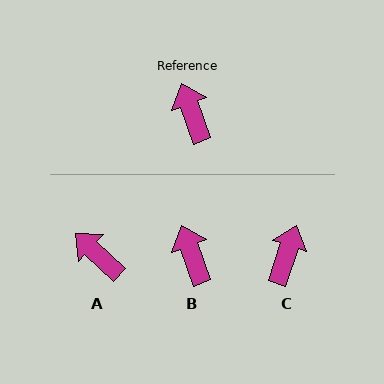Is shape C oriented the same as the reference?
No, it is off by about 38 degrees.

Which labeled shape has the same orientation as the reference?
B.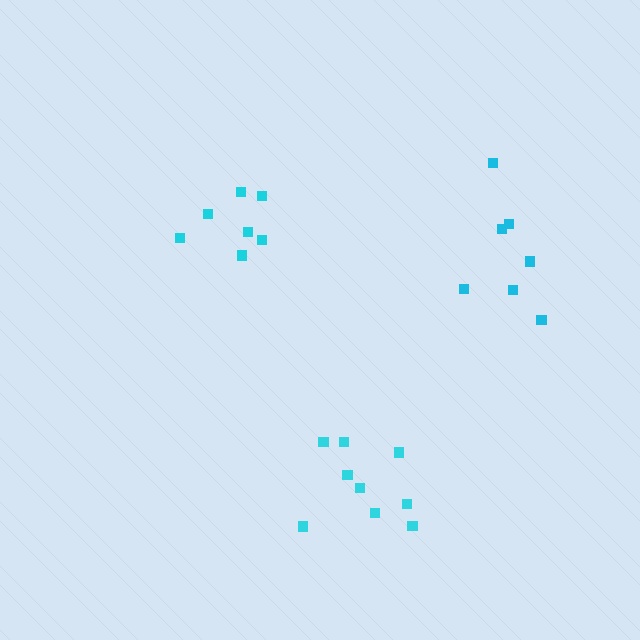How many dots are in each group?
Group 1: 7 dots, Group 2: 9 dots, Group 3: 7 dots (23 total).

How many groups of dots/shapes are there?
There are 3 groups.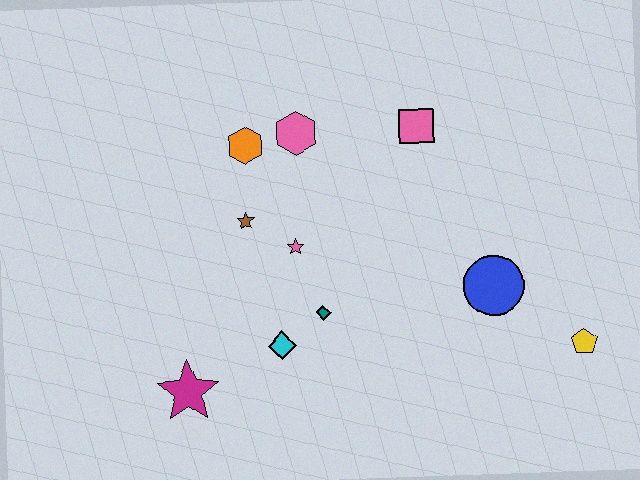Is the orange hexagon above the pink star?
Yes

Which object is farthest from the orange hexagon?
The yellow pentagon is farthest from the orange hexagon.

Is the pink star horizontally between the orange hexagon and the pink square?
Yes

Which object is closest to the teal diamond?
The cyan diamond is closest to the teal diamond.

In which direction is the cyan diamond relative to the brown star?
The cyan diamond is below the brown star.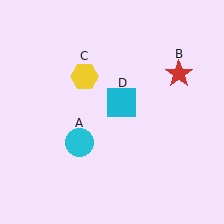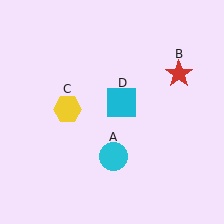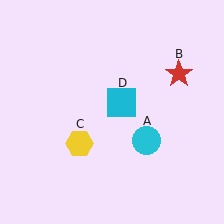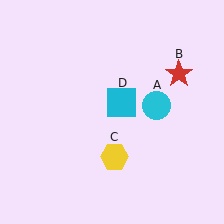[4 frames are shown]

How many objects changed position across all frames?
2 objects changed position: cyan circle (object A), yellow hexagon (object C).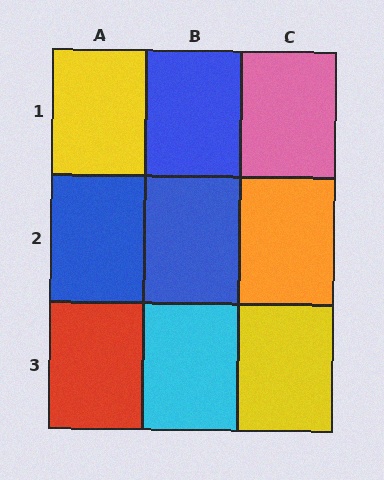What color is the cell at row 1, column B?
Blue.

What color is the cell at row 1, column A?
Yellow.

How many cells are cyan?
1 cell is cyan.